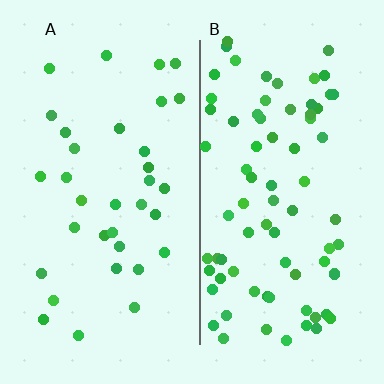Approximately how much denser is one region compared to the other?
Approximately 2.3× — region B over region A.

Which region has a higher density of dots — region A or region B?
B (the right).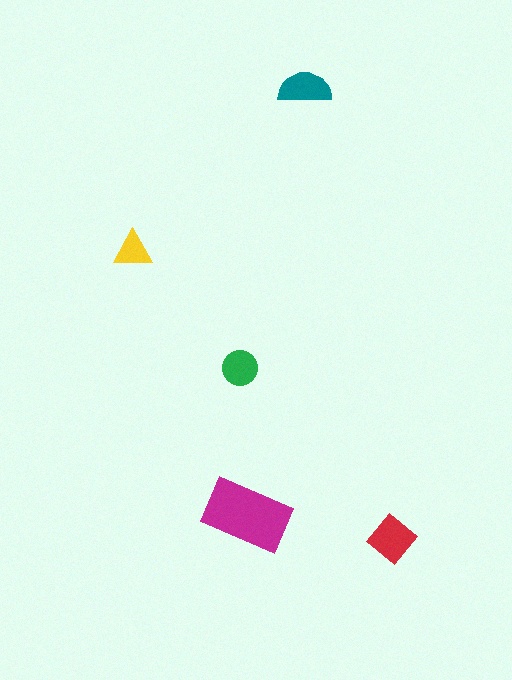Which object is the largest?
The magenta rectangle.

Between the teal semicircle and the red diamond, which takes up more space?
The red diamond.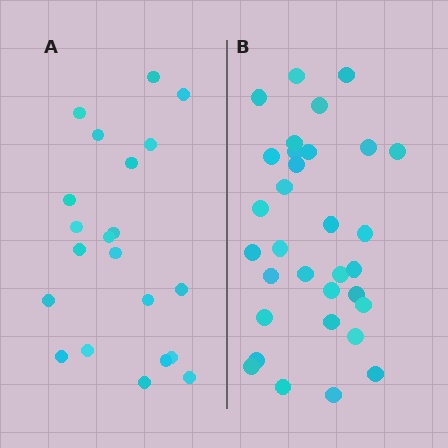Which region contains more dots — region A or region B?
Region B (the right region) has more dots.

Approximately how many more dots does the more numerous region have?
Region B has roughly 12 or so more dots than region A.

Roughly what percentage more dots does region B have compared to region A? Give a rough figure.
About 50% more.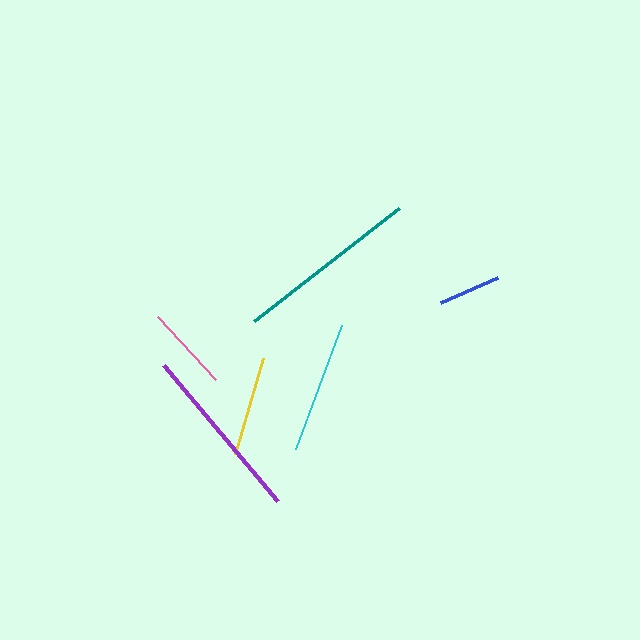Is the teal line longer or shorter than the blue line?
The teal line is longer than the blue line.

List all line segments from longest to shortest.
From longest to shortest: teal, purple, cyan, yellow, pink, blue.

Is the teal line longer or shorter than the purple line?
The teal line is longer than the purple line.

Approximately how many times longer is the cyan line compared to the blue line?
The cyan line is approximately 2.1 times the length of the blue line.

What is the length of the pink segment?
The pink segment is approximately 85 pixels long.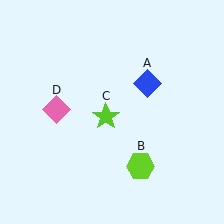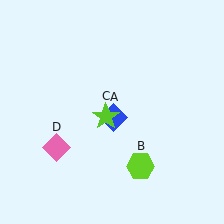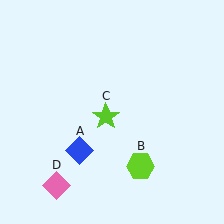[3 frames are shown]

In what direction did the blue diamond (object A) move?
The blue diamond (object A) moved down and to the left.